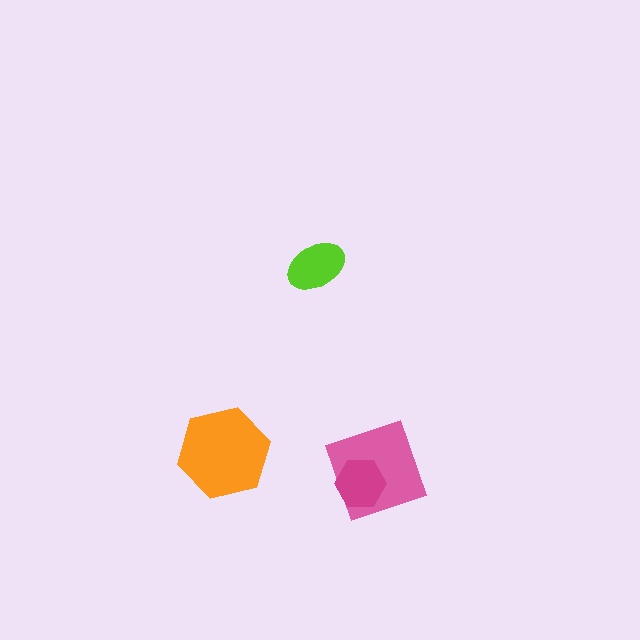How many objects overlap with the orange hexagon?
0 objects overlap with the orange hexagon.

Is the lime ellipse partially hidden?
No, no other shape covers it.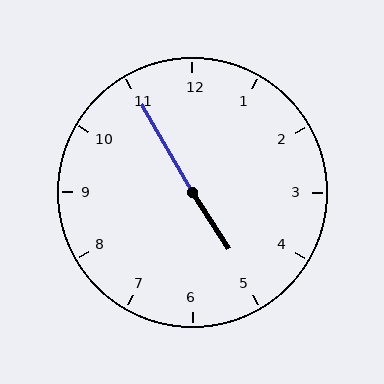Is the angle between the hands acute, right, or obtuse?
It is obtuse.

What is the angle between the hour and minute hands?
Approximately 178 degrees.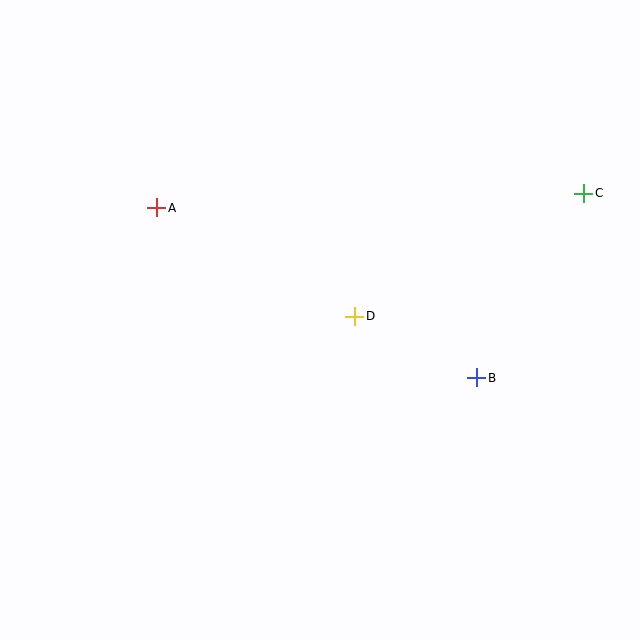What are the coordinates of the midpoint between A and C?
The midpoint between A and C is at (370, 201).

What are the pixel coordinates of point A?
Point A is at (157, 208).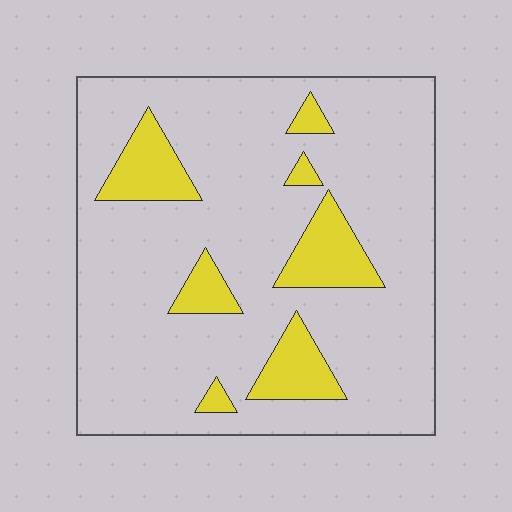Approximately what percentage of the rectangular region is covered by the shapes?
Approximately 15%.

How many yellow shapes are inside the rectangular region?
7.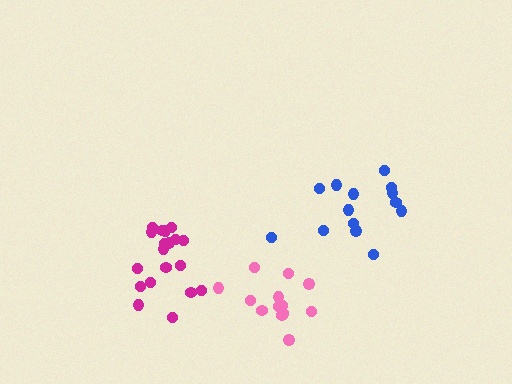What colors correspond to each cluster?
The clusters are colored: blue, magenta, pink.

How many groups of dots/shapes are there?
There are 3 groups.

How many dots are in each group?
Group 1: 14 dots, Group 2: 19 dots, Group 3: 13 dots (46 total).